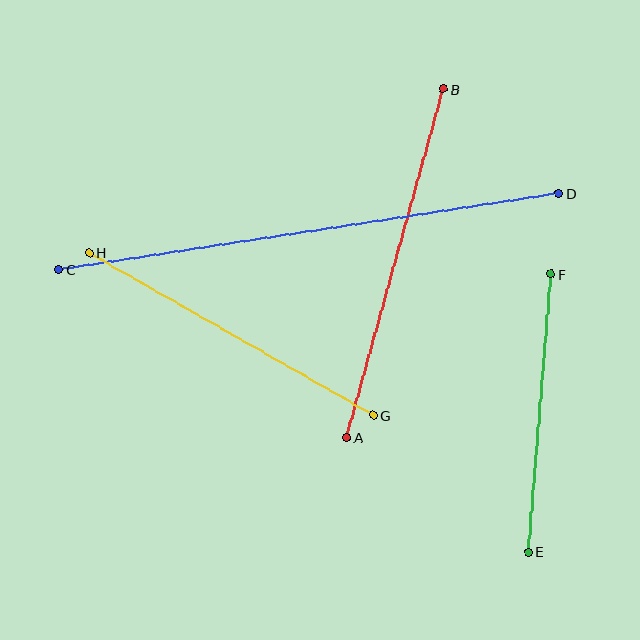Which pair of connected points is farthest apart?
Points C and D are farthest apart.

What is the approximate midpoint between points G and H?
The midpoint is at approximately (231, 334) pixels.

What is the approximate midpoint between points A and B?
The midpoint is at approximately (395, 263) pixels.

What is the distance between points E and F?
The distance is approximately 279 pixels.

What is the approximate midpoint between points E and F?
The midpoint is at approximately (540, 413) pixels.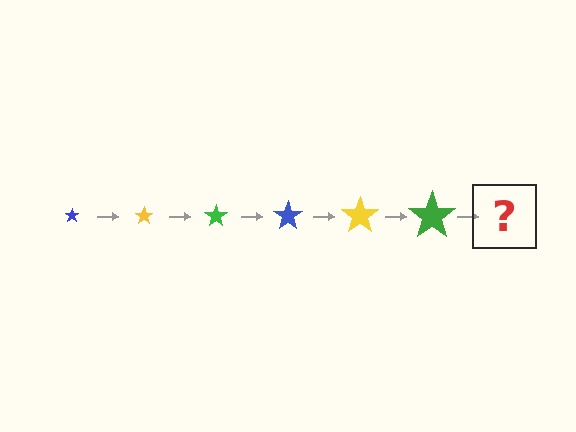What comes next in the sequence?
The next element should be a blue star, larger than the previous one.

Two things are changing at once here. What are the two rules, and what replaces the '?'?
The two rules are that the star grows larger each step and the color cycles through blue, yellow, and green. The '?' should be a blue star, larger than the previous one.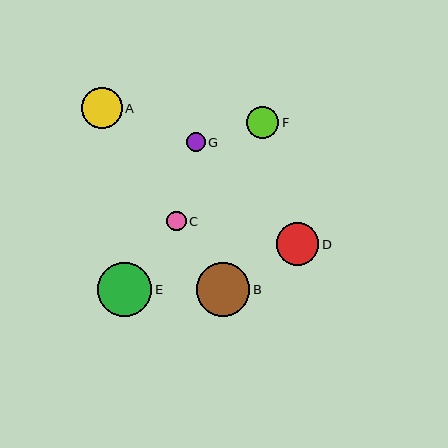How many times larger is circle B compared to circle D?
Circle B is approximately 1.3 times the size of circle D.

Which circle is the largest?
Circle E is the largest with a size of approximately 54 pixels.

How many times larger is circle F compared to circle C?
Circle F is approximately 1.6 times the size of circle C.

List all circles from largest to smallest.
From largest to smallest: E, B, D, A, F, C, G.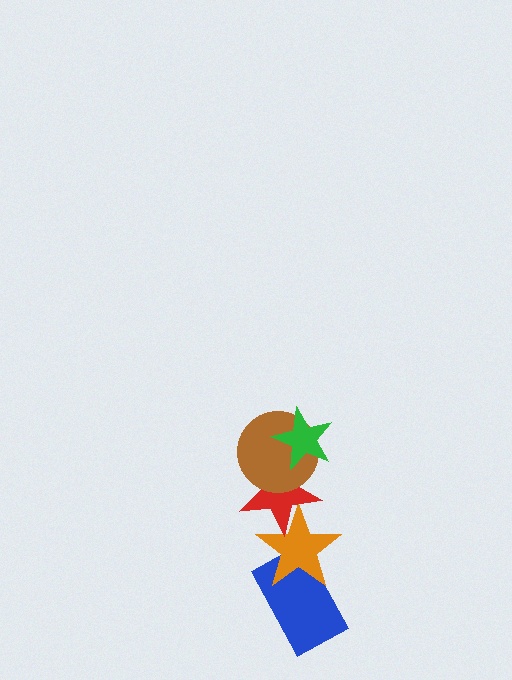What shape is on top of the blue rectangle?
The orange star is on top of the blue rectangle.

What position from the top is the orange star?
The orange star is 4th from the top.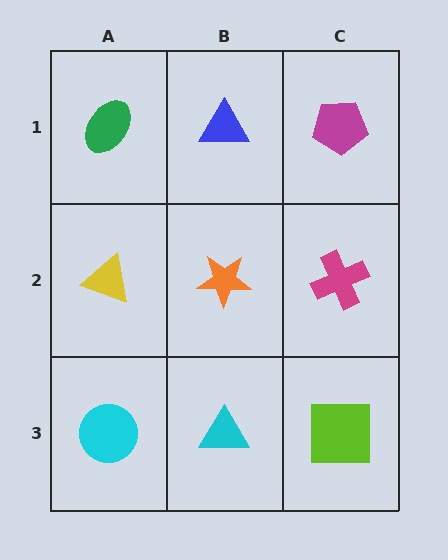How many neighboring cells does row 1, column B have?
3.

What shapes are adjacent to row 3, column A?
A yellow triangle (row 2, column A), a cyan triangle (row 3, column B).